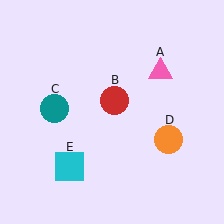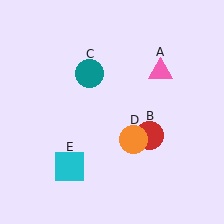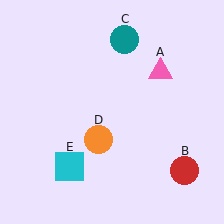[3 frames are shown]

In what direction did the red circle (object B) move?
The red circle (object B) moved down and to the right.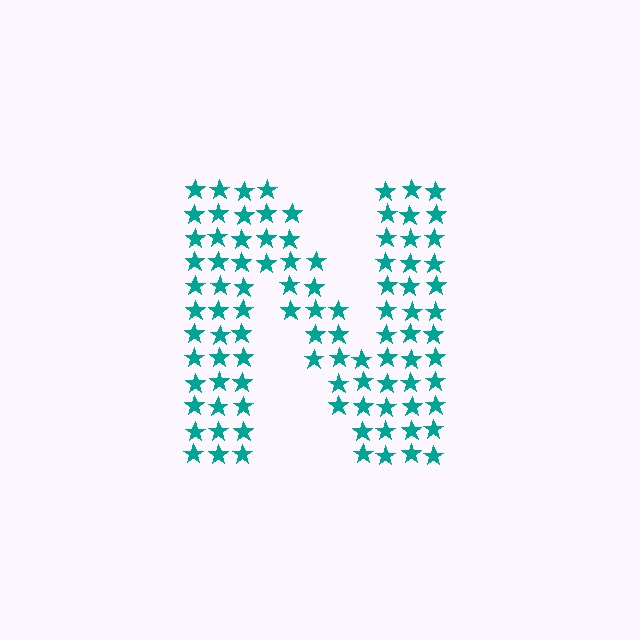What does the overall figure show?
The overall figure shows the letter N.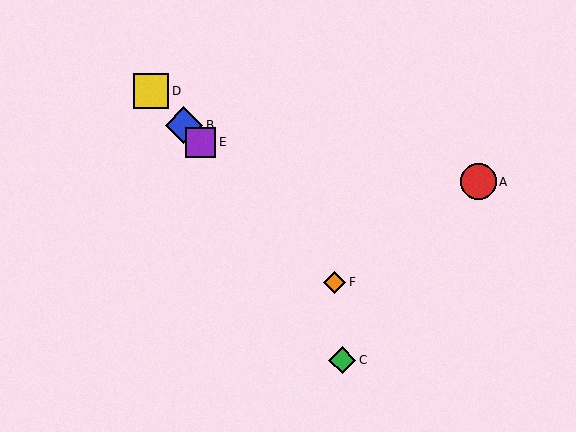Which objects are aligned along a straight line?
Objects B, D, E, F are aligned along a straight line.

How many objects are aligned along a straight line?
4 objects (B, D, E, F) are aligned along a straight line.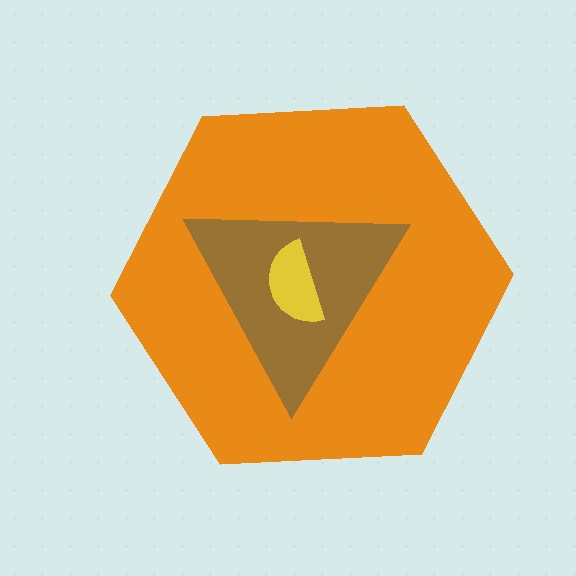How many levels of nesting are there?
3.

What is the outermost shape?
The orange hexagon.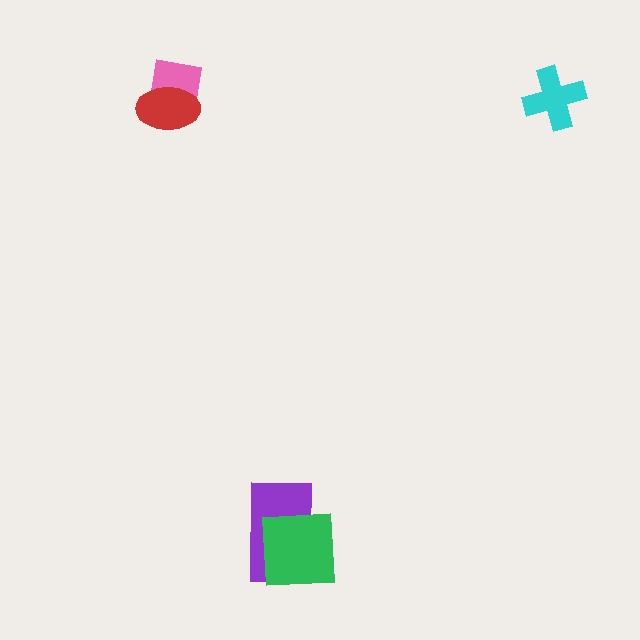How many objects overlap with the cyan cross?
0 objects overlap with the cyan cross.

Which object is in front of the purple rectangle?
The green square is in front of the purple rectangle.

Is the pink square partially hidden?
Yes, it is partially covered by another shape.